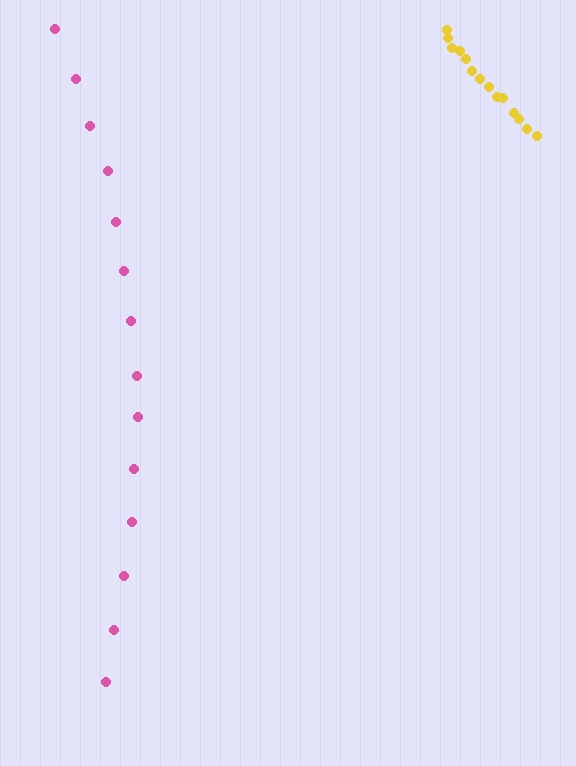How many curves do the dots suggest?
There are 2 distinct paths.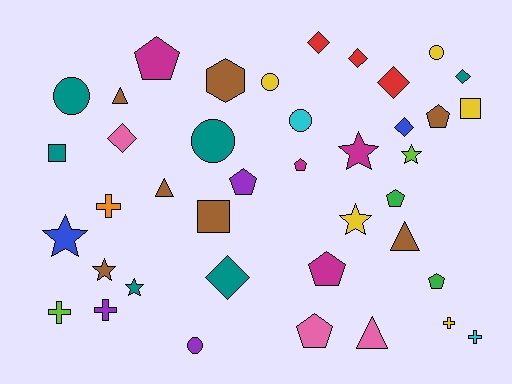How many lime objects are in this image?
There are 2 lime objects.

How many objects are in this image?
There are 40 objects.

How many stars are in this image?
There are 6 stars.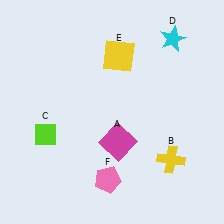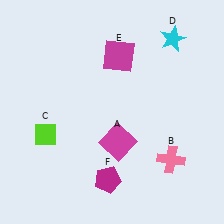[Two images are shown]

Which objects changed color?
B changed from yellow to pink. E changed from yellow to magenta. F changed from pink to magenta.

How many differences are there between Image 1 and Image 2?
There are 3 differences between the two images.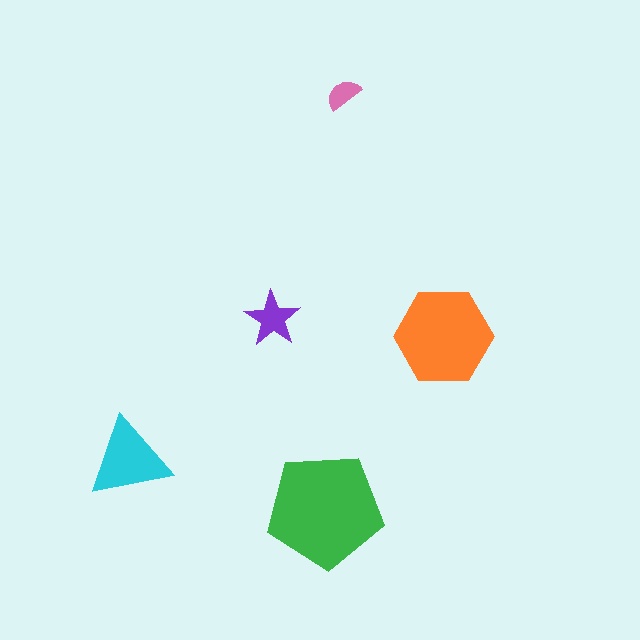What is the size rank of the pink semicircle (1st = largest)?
5th.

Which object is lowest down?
The green pentagon is bottommost.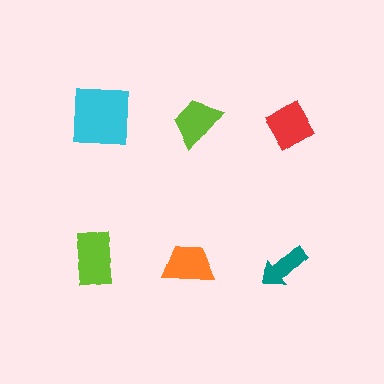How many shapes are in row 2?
3 shapes.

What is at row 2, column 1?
A lime rectangle.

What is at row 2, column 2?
An orange trapezoid.